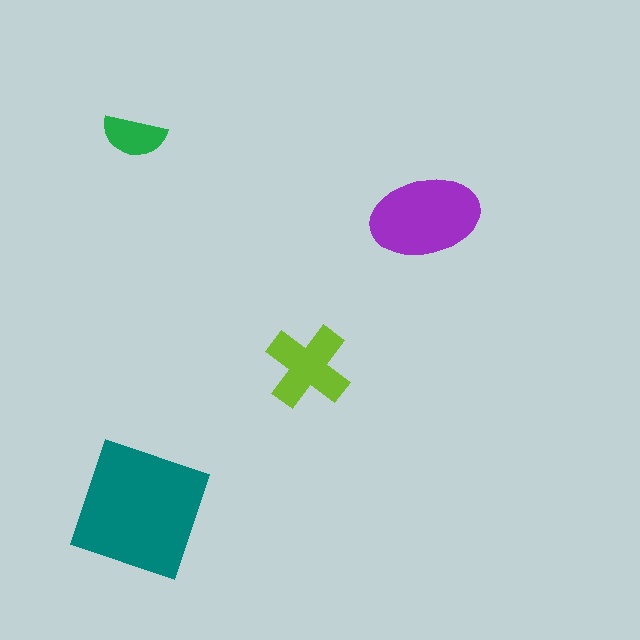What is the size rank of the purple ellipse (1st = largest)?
2nd.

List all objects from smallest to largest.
The green semicircle, the lime cross, the purple ellipse, the teal square.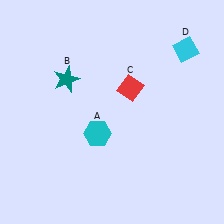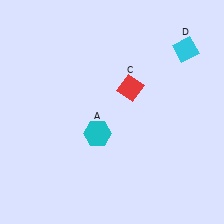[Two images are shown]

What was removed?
The teal star (B) was removed in Image 2.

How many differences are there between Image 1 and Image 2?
There is 1 difference between the two images.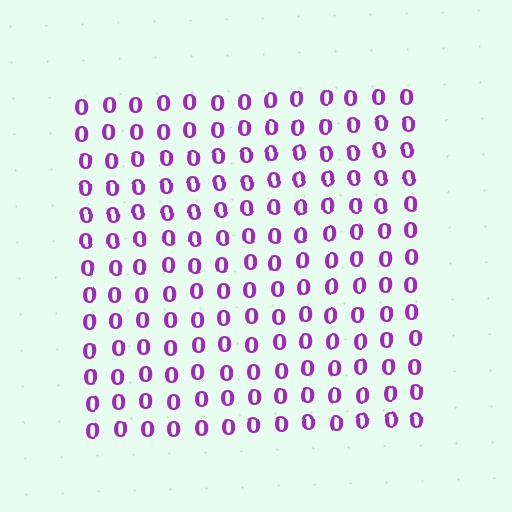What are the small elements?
The small elements are digit 0's.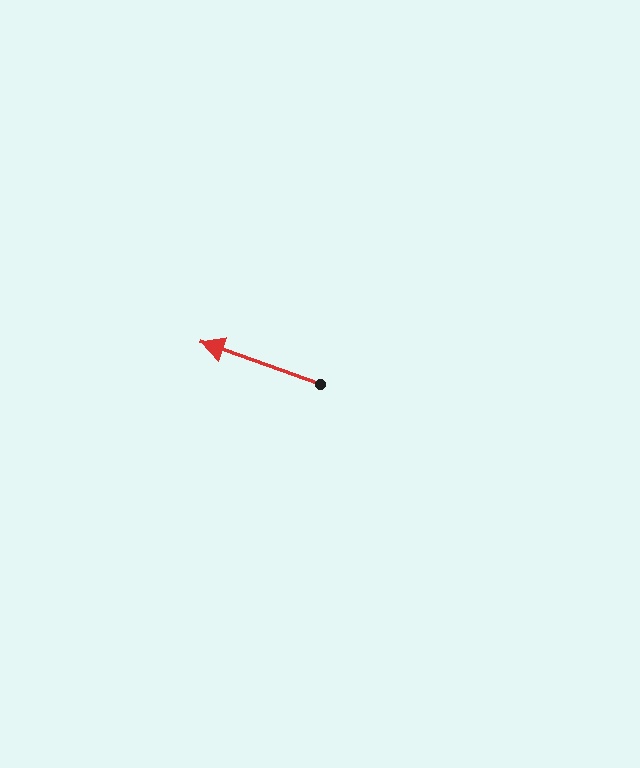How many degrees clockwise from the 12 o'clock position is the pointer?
Approximately 290 degrees.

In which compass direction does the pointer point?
West.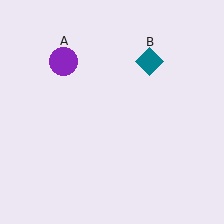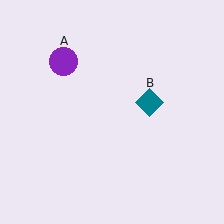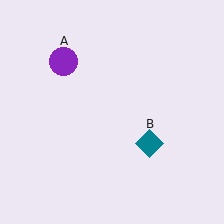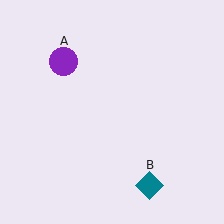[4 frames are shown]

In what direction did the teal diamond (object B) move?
The teal diamond (object B) moved down.